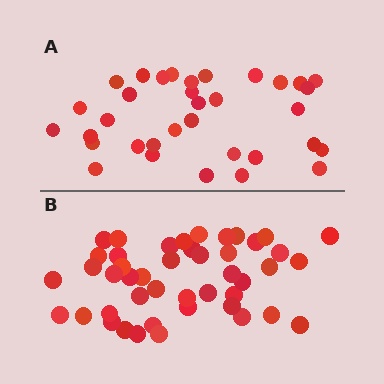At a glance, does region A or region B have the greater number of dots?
Region B (the bottom region) has more dots.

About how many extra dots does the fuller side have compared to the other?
Region B has roughly 12 or so more dots than region A.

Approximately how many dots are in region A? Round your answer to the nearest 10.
About 30 dots. (The exact count is 34, which rounds to 30.)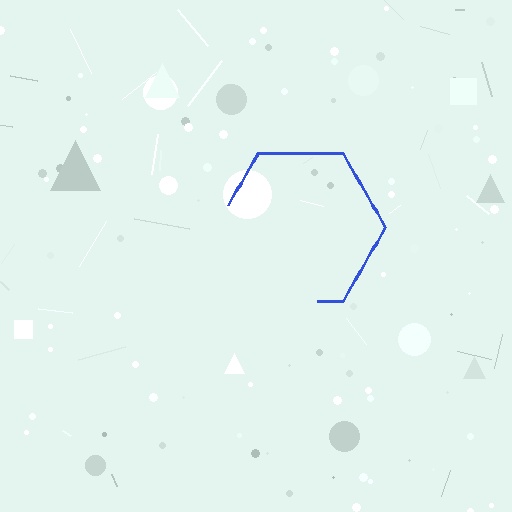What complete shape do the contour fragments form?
The contour fragments form a hexagon.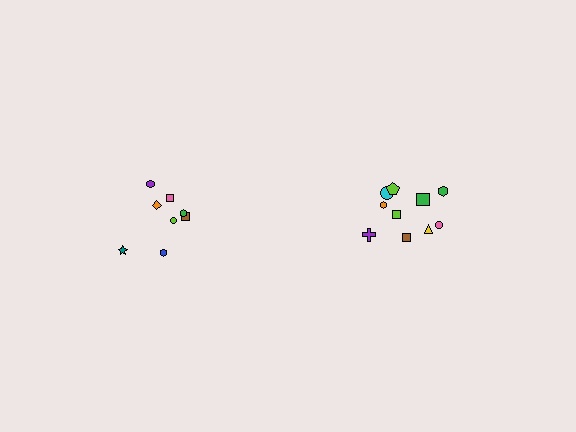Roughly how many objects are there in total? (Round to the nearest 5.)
Roughly 20 objects in total.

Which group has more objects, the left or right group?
The right group.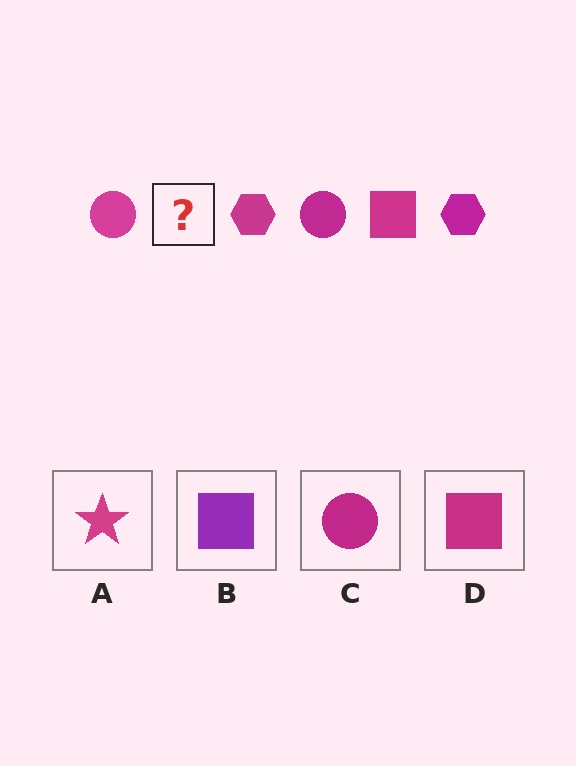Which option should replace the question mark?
Option D.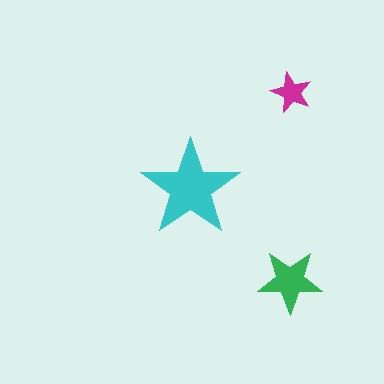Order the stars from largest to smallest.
the cyan one, the green one, the magenta one.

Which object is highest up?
The magenta star is topmost.